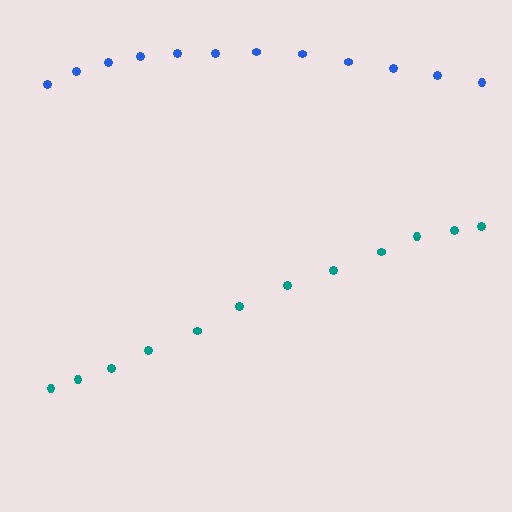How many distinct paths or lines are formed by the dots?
There are 2 distinct paths.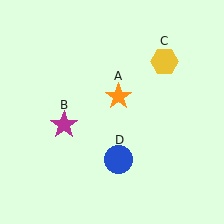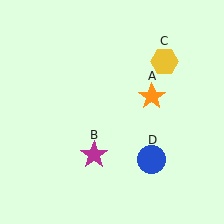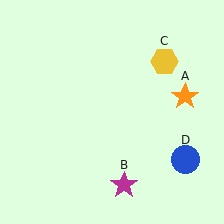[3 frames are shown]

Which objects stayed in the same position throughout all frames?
Yellow hexagon (object C) remained stationary.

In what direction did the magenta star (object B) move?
The magenta star (object B) moved down and to the right.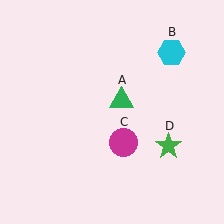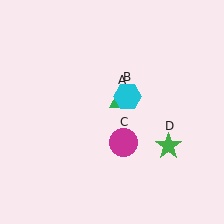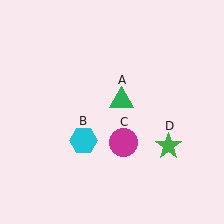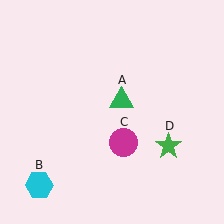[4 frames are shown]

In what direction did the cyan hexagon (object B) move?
The cyan hexagon (object B) moved down and to the left.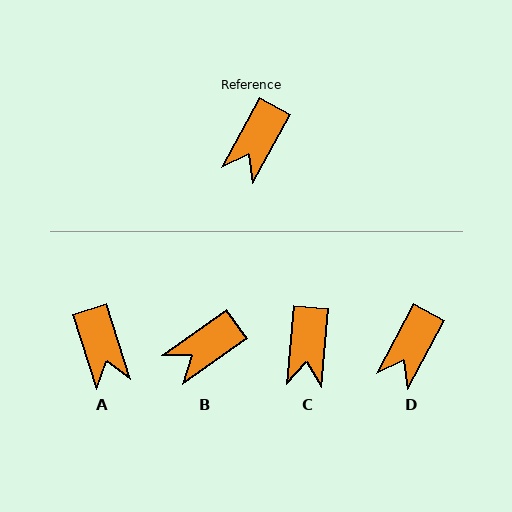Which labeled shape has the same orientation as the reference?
D.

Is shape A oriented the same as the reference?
No, it is off by about 46 degrees.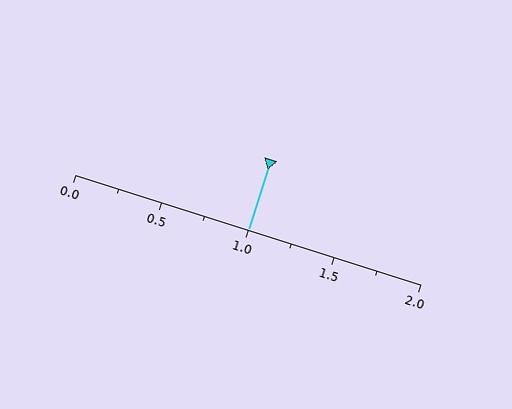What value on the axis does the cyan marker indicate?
The marker indicates approximately 1.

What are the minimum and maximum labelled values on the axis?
The axis runs from 0.0 to 2.0.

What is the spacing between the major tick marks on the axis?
The major ticks are spaced 0.5 apart.